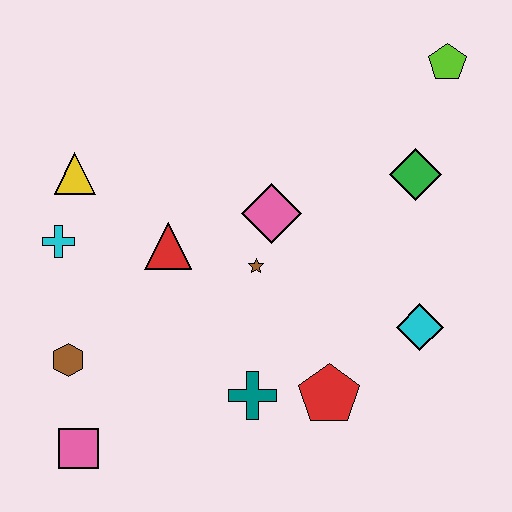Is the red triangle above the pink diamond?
No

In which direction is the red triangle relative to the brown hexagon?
The red triangle is above the brown hexagon.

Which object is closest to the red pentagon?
The teal cross is closest to the red pentagon.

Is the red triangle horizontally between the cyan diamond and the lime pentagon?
No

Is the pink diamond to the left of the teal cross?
No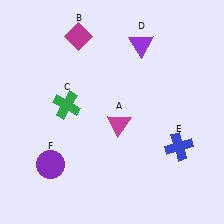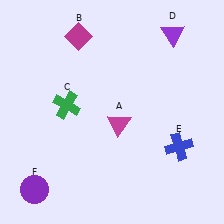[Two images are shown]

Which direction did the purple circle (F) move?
The purple circle (F) moved down.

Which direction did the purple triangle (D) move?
The purple triangle (D) moved right.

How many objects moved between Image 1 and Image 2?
2 objects moved between the two images.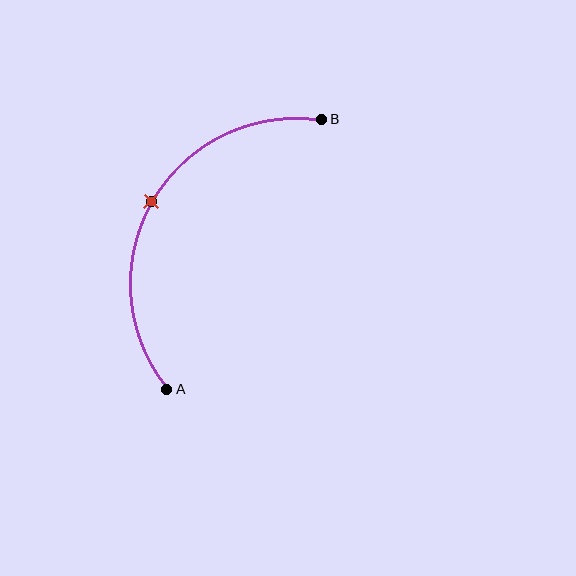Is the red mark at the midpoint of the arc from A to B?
Yes. The red mark lies on the arc at equal arc-length from both A and B — it is the arc midpoint.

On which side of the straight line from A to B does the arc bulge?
The arc bulges to the left of the straight line connecting A and B.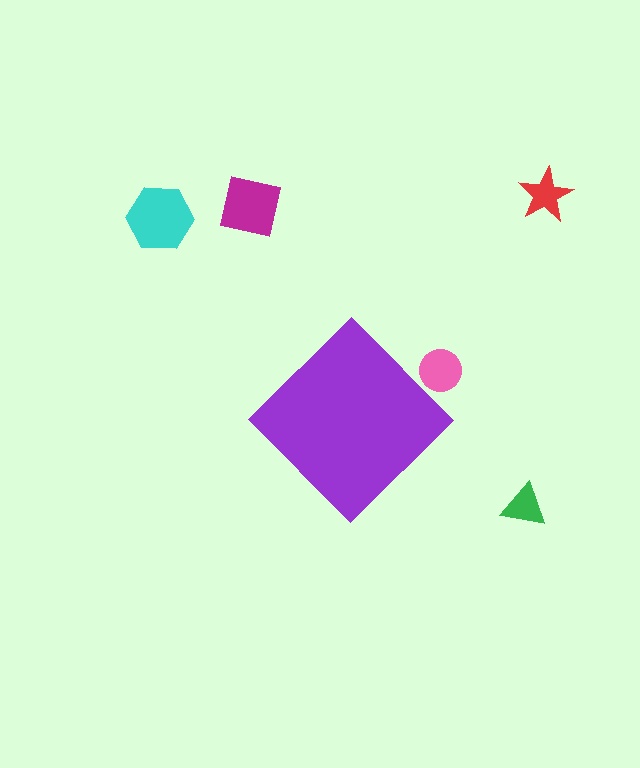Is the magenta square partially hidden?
No, the magenta square is fully visible.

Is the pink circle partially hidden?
Yes, the pink circle is partially hidden behind the purple diamond.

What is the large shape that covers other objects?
A purple diamond.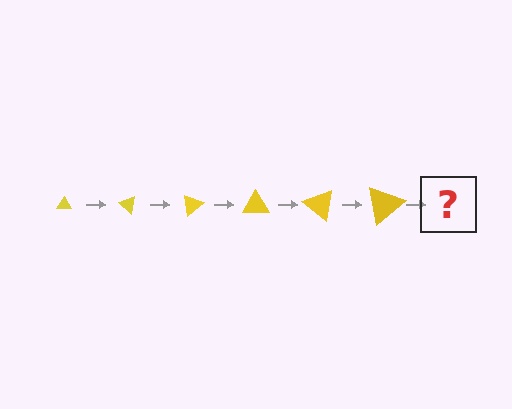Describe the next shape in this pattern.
It should be a triangle, larger than the previous one and rotated 240 degrees from the start.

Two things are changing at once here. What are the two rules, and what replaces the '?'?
The two rules are that the triangle grows larger each step and it rotates 40 degrees each step. The '?' should be a triangle, larger than the previous one and rotated 240 degrees from the start.